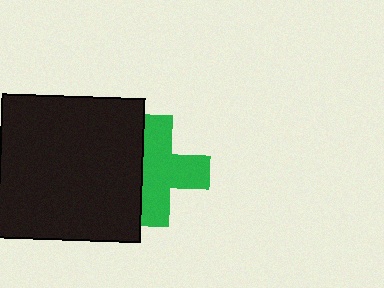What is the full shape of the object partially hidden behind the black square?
The partially hidden object is a green cross.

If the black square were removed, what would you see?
You would see the complete green cross.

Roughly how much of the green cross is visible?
Most of it is visible (roughly 70%).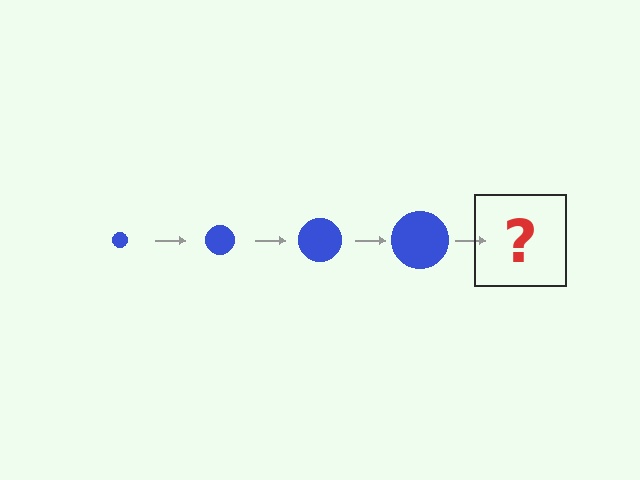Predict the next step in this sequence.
The next step is a blue circle, larger than the previous one.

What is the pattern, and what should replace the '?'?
The pattern is that the circle gets progressively larger each step. The '?' should be a blue circle, larger than the previous one.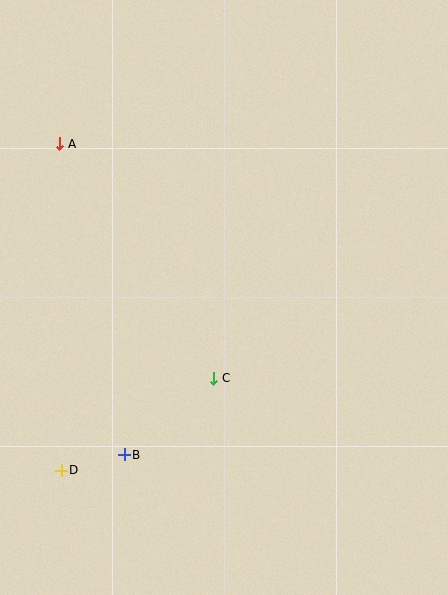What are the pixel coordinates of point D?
Point D is at (61, 470).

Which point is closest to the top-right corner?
Point A is closest to the top-right corner.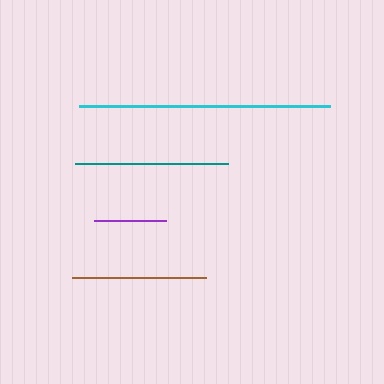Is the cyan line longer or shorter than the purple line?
The cyan line is longer than the purple line.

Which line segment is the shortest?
The purple line is the shortest at approximately 72 pixels.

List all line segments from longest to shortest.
From longest to shortest: cyan, teal, brown, purple.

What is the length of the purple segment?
The purple segment is approximately 72 pixels long.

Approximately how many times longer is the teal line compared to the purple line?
The teal line is approximately 2.1 times the length of the purple line.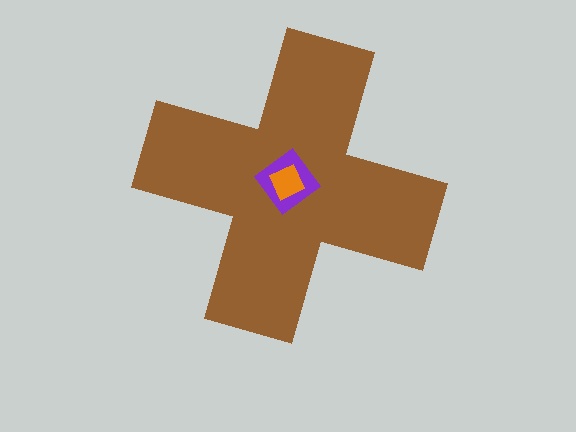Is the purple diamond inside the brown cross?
Yes.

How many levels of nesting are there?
3.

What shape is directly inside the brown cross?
The purple diamond.